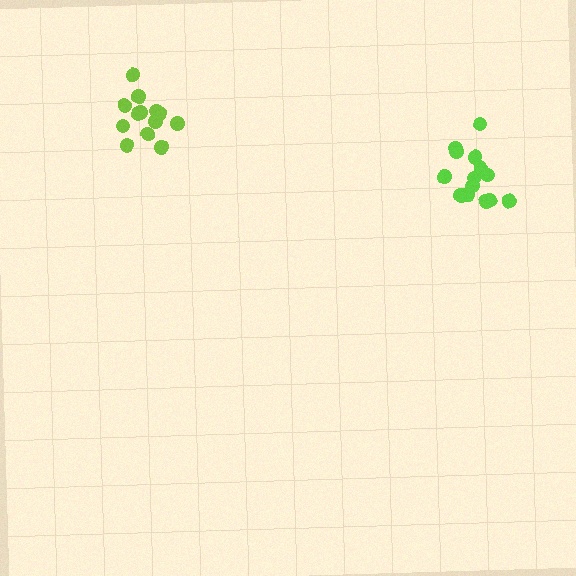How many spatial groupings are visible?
There are 2 spatial groupings.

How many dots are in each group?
Group 1: 14 dots, Group 2: 13 dots (27 total).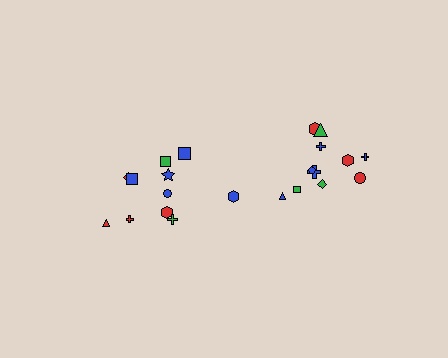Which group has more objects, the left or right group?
The right group.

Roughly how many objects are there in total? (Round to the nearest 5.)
Roughly 20 objects in total.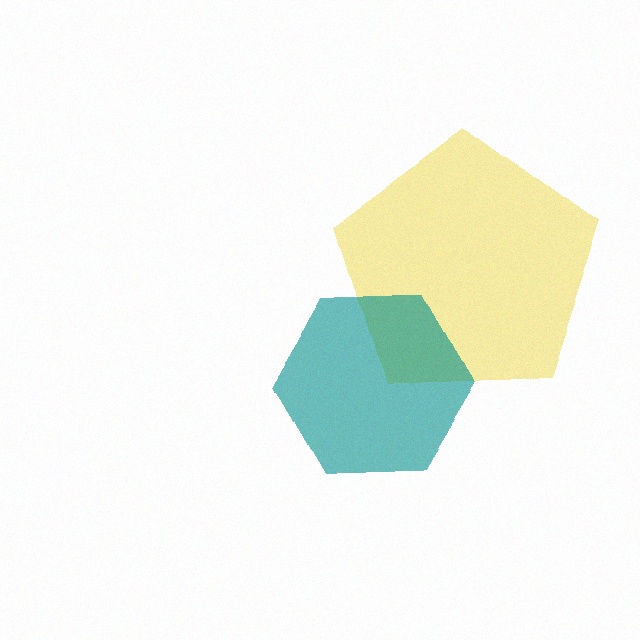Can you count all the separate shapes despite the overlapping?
Yes, there are 2 separate shapes.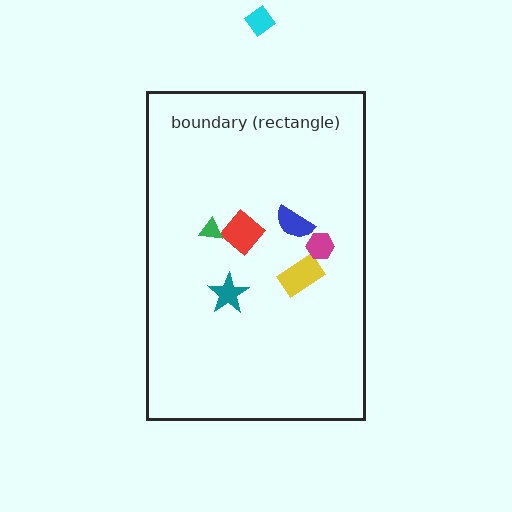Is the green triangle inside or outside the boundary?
Inside.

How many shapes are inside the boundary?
6 inside, 1 outside.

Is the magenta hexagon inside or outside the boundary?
Inside.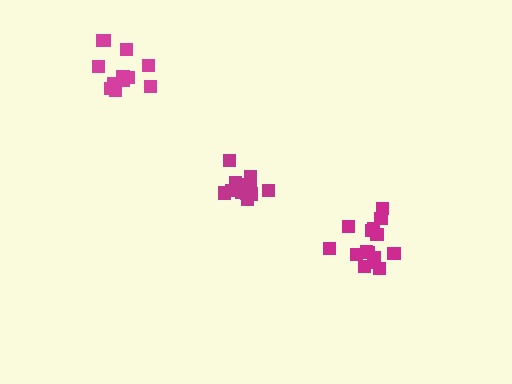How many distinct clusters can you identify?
There are 3 distinct clusters.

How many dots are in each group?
Group 1: 12 dots, Group 2: 13 dots, Group 3: 15 dots (40 total).